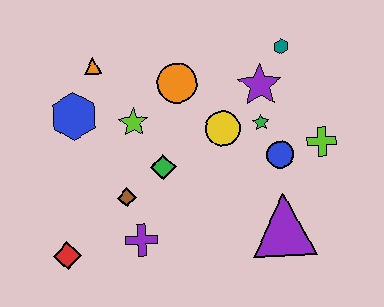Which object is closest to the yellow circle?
The green star is closest to the yellow circle.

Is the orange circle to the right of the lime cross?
No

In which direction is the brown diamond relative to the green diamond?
The brown diamond is to the left of the green diamond.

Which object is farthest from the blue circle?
The red diamond is farthest from the blue circle.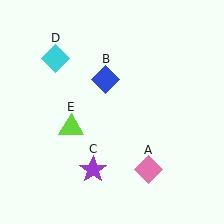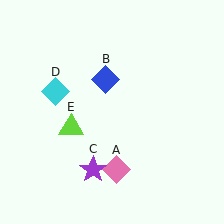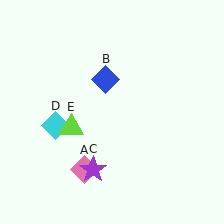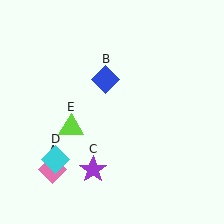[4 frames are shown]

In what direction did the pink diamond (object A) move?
The pink diamond (object A) moved left.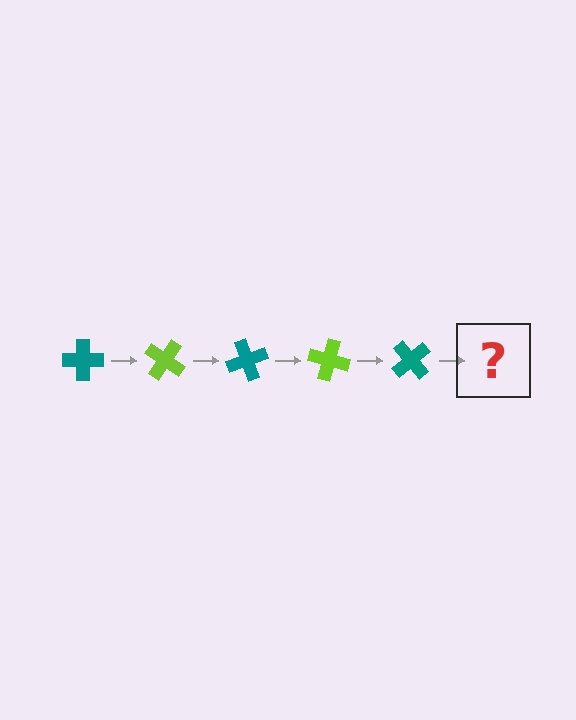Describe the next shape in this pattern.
It should be a lime cross, rotated 175 degrees from the start.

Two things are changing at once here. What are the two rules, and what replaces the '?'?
The two rules are that it rotates 35 degrees each step and the color cycles through teal and lime. The '?' should be a lime cross, rotated 175 degrees from the start.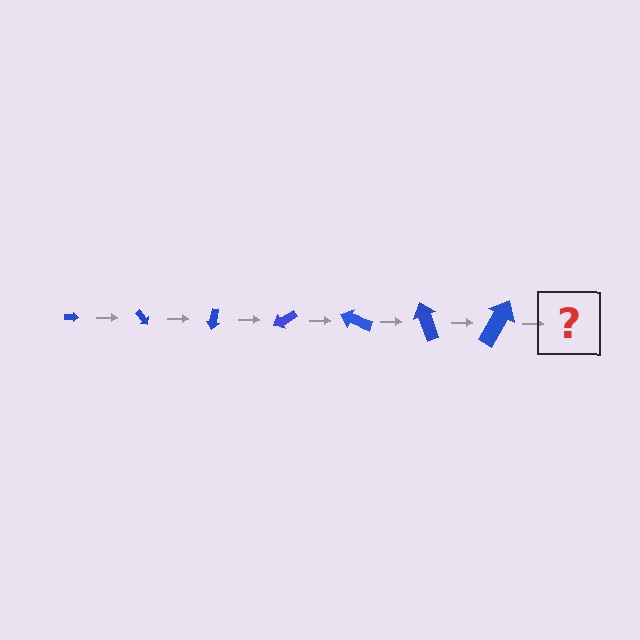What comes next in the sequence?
The next element should be an arrow, larger than the previous one and rotated 350 degrees from the start.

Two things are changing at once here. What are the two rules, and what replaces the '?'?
The two rules are that the arrow grows larger each step and it rotates 50 degrees each step. The '?' should be an arrow, larger than the previous one and rotated 350 degrees from the start.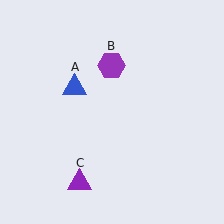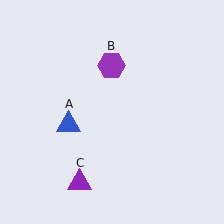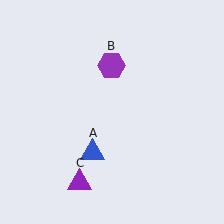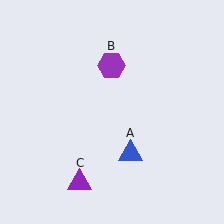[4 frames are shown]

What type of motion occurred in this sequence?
The blue triangle (object A) rotated counterclockwise around the center of the scene.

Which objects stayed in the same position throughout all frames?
Purple hexagon (object B) and purple triangle (object C) remained stationary.